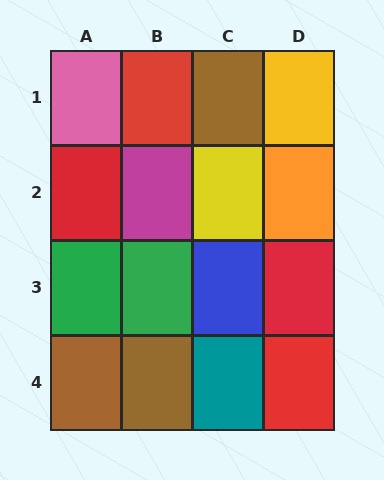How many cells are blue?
1 cell is blue.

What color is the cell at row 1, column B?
Red.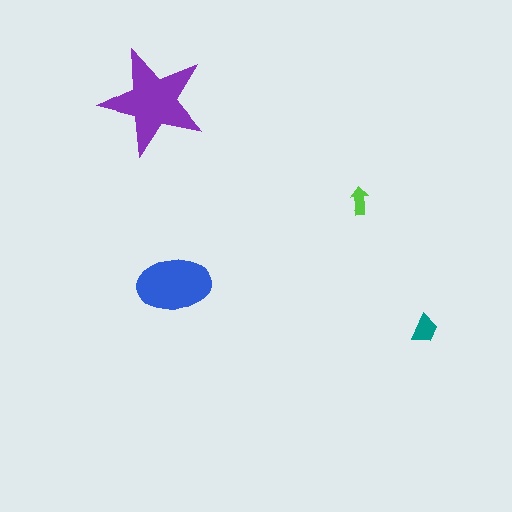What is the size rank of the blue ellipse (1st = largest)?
2nd.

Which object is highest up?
The purple star is topmost.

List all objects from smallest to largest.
The lime arrow, the teal trapezoid, the blue ellipse, the purple star.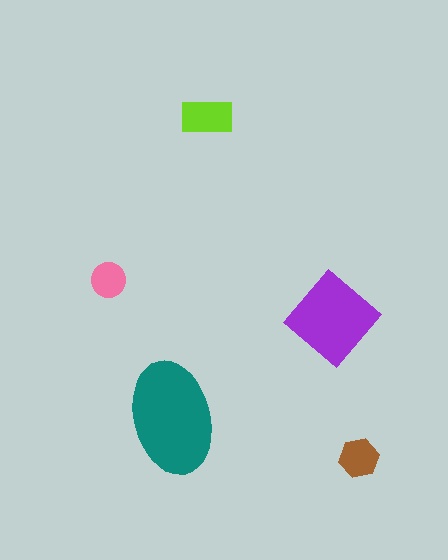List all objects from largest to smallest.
The teal ellipse, the purple diamond, the lime rectangle, the brown hexagon, the pink circle.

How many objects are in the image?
There are 5 objects in the image.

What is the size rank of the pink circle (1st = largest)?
5th.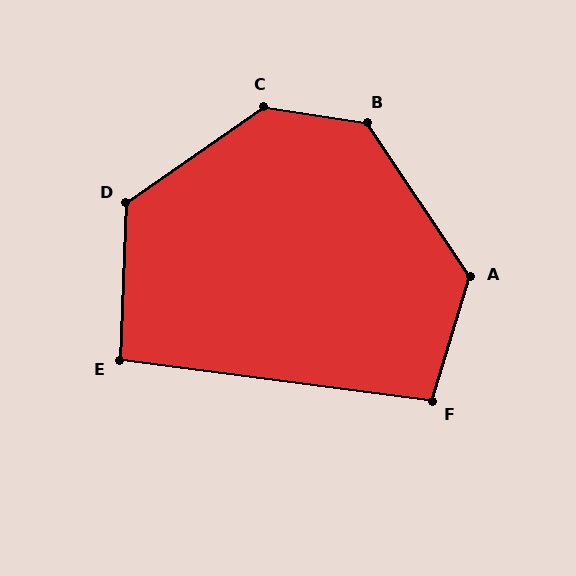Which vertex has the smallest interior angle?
E, at approximately 95 degrees.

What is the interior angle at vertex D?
Approximately 127 degrees (obtuse).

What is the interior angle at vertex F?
Approximately 100 degrees (obtuse).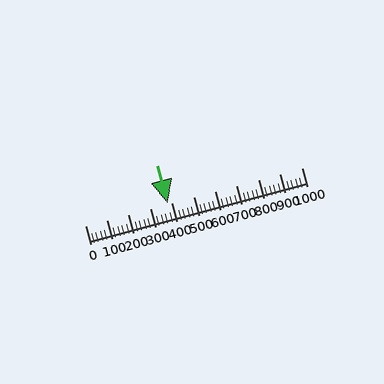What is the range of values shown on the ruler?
The ruler shows values from 0 to 1000.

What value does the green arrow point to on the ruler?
The green arrow points to approximately 380.